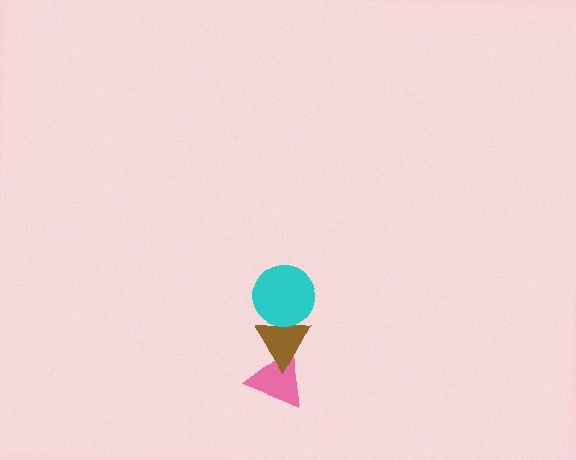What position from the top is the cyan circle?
The cyan circle is 1st from the top.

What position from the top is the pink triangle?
The pink triangle is 3rd from the top.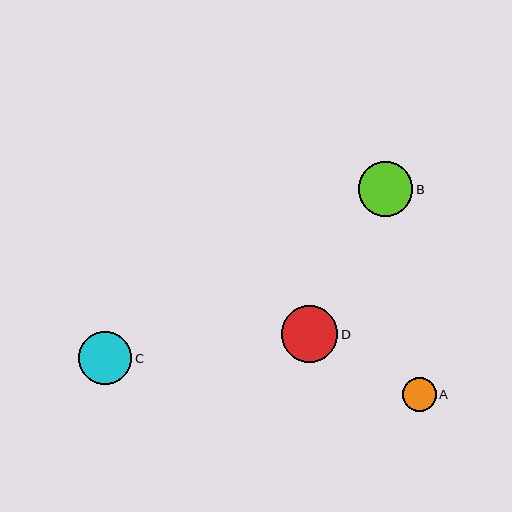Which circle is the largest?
Circle D is the largest with a size of approximately 57 pixels.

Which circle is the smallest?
Circle A is the smallest with a size of approximately 34 pixels.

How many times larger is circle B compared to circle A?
Circle B is approximately 1.6 times the size of circle A.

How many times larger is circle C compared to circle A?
Circle C is approximately 1.6 times the size of circle A.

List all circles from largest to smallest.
From largest to smallest: D, B, C, A.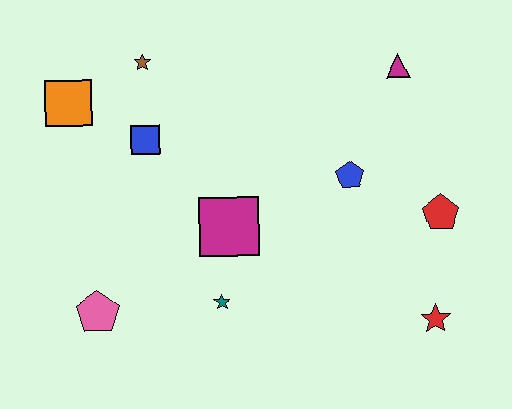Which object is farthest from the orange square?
The red star is farthest from the orange square.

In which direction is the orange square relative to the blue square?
The orange square is to the left of the blue square.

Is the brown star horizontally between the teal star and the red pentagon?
No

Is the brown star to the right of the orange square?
Yes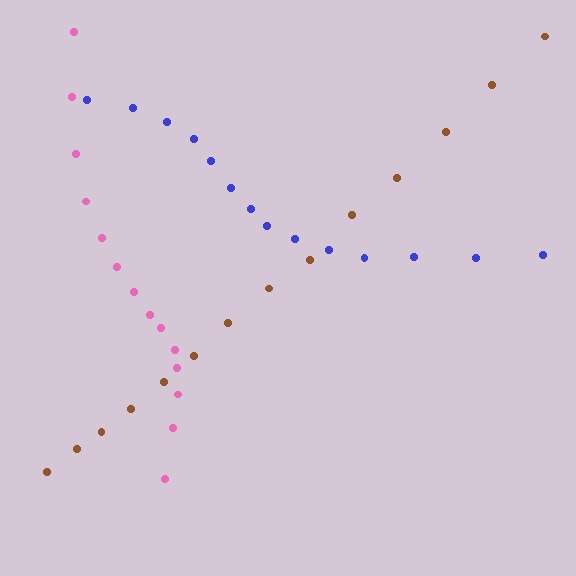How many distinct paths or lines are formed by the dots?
There are 3 distinct paths.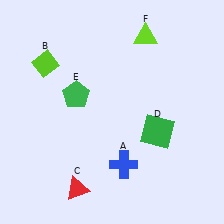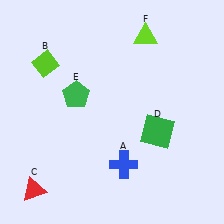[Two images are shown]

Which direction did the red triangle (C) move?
The red triangle (C) moved left.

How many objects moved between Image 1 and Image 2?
1 object moved between the two images.